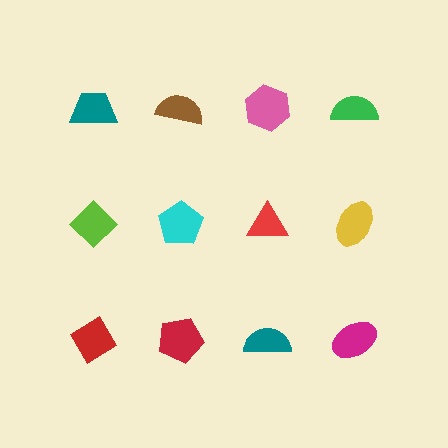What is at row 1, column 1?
A teal trapezoid.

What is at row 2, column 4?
A yellow ellipse.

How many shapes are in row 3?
4 shapes.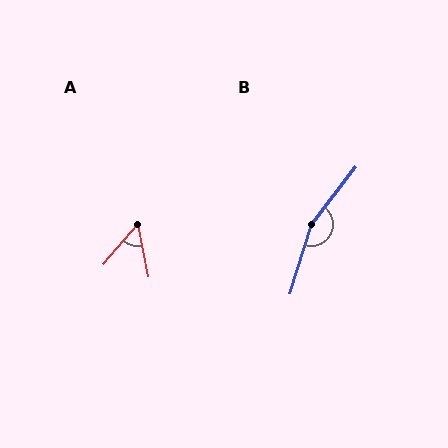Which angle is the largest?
B, at approximately 159 degrees.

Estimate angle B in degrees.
Approximately 159 degrees.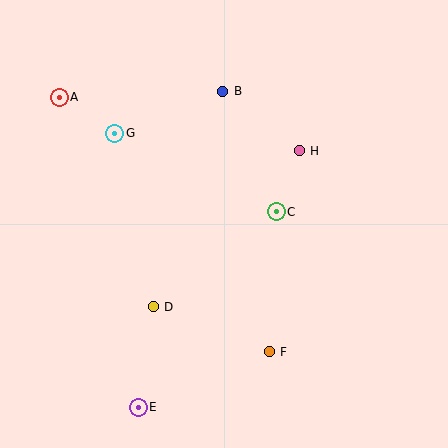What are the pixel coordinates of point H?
Point H is at (299, 151).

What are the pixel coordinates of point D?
Point D is at (153, 307).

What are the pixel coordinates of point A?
Point A is at (59, 97).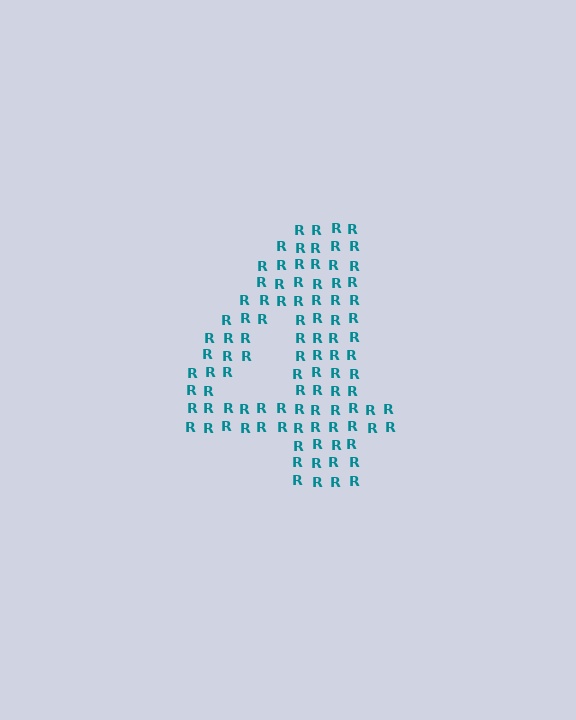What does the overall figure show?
The overall figure shows the digit 4.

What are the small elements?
The small elements are letter R's.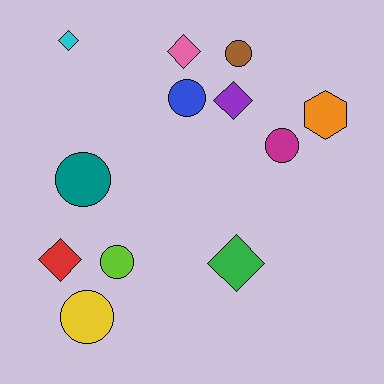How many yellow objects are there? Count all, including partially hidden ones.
There is 1 yellow object.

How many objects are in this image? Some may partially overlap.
There are 12 objects.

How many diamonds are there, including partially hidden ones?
There are 5 diamonds.